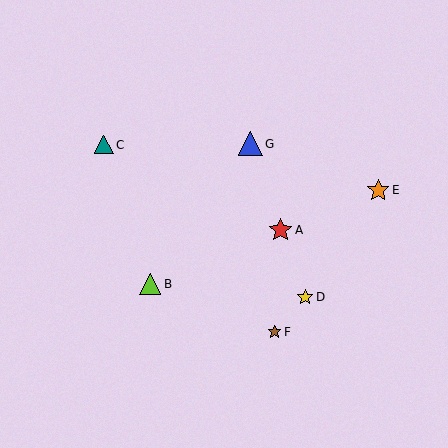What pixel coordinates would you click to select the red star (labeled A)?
Click at (280, 230) to select the red star A.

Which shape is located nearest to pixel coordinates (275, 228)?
The red star (labeled A) at (280, 230) is nearest to that location.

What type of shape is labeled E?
Shape E is an orange star.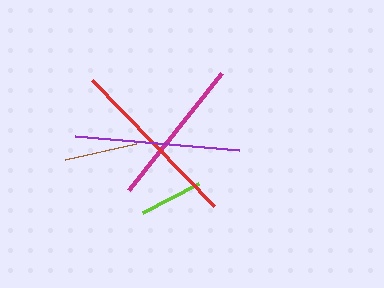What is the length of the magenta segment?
The magenta segment is approximately 150 pixels long.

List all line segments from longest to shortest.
From longest to shortest: red, purple, magenta, brown, lime.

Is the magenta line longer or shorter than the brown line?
The magenta line is longer than the brown line.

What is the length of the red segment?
The red segment is approximately 175 pixels long.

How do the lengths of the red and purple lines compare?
The red and purple lines are approximately the same length.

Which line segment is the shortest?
The lime line is the shortest at approximately 63 pixels.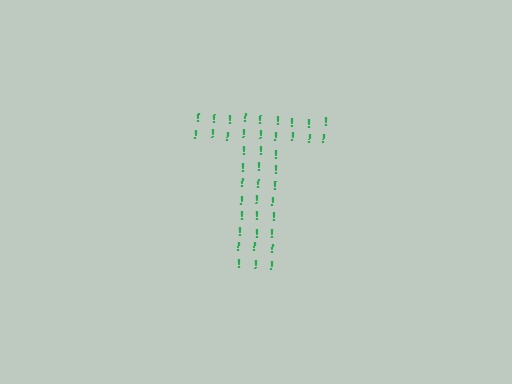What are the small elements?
The small elements are exclamation marks.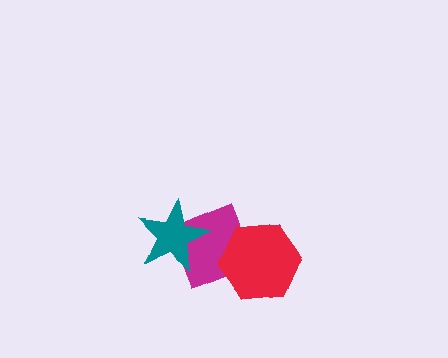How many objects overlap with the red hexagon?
1 object overlaps with the red hexagon.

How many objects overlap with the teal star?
1 object overlaps with the teal star.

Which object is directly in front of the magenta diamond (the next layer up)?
The red hexagon is directly in front of the magenta diamond.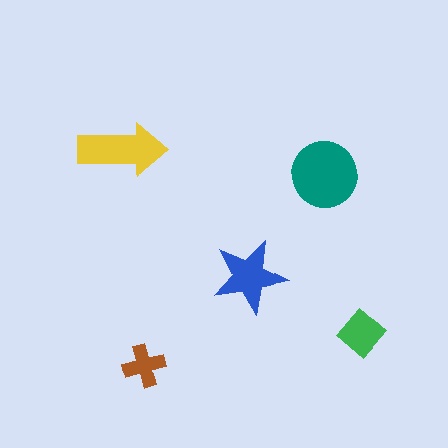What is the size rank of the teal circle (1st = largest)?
1st.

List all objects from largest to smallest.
The teal circle, the yellow arrow, the blue star, the green diamond, the brown cross.